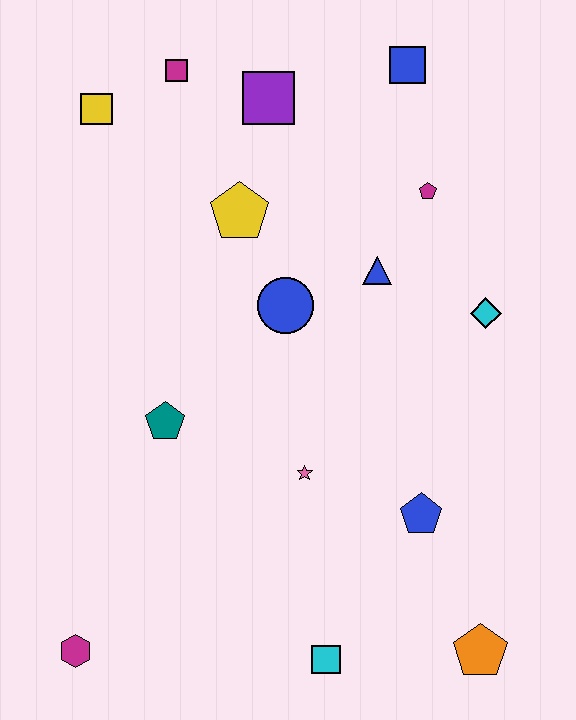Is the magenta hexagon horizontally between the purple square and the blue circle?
No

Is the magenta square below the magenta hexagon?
No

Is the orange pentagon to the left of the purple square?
No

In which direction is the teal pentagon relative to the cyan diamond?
The teal pentagon is to the left of the cyan diamond.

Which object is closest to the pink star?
The blue pentagon is closest to the pink star.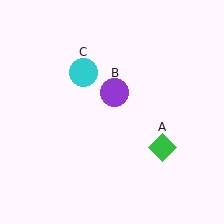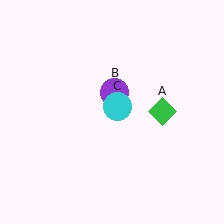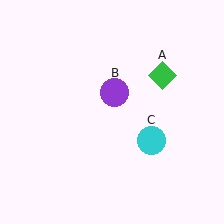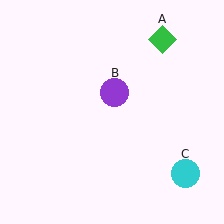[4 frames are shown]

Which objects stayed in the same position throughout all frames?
Purple circle (object B) remained stationary.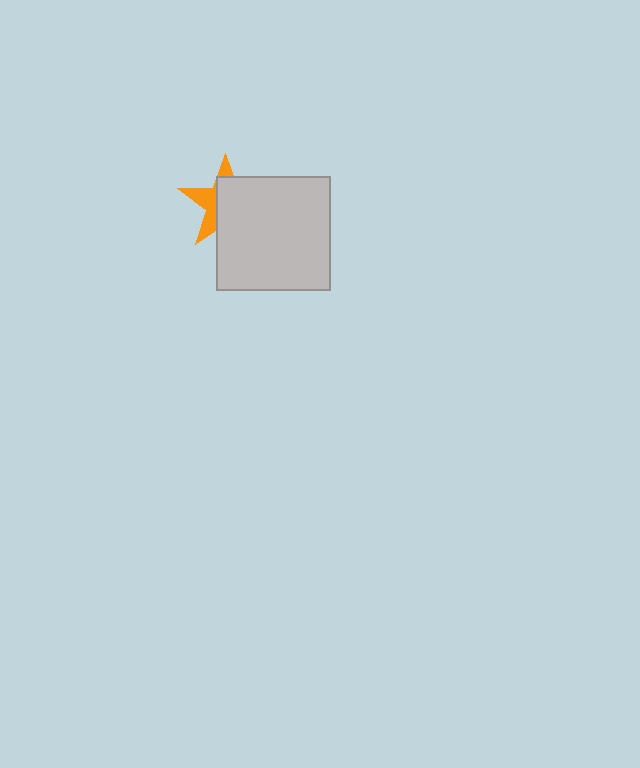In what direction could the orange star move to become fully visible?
The orange star could move toward the upper-left. That would shift it out from behind the light gray square entirely.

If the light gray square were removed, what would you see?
You would see the complete orange star.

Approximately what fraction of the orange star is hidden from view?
Roughly 64% of the orange star is hidden behind the light gray square.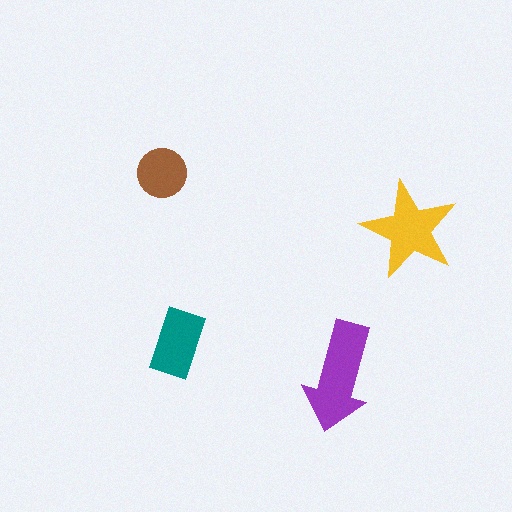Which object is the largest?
The purple arrow.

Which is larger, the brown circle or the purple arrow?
The purple arrow.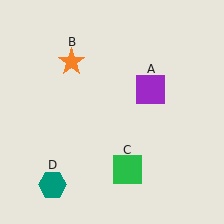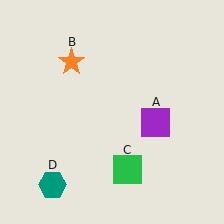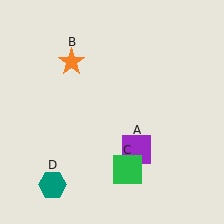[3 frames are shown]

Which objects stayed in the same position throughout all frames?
Orange star (object B) and green square (object C) and teal hexagon (object D) remained stationary.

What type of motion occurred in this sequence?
The purple square (object A) rotated clockwise around the center of the scene.